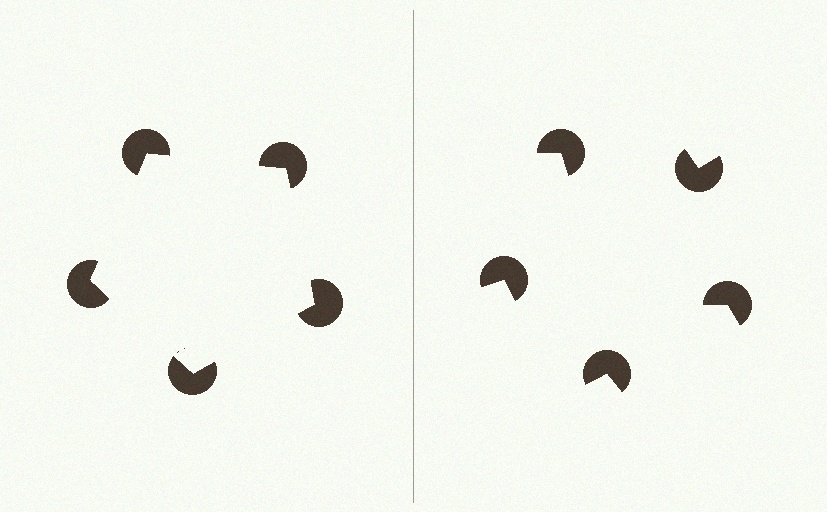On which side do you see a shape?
An illusory pentagon appears on the left side. On the right side the wedge cuts are rotated, so no coherent shape forms.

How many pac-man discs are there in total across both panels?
10 — 5 on each side.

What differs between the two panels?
The pac-man discs are positioned identically on both sides; only the wedge orientations differ. On the left they align to a pentagon; on the right they are misaligned.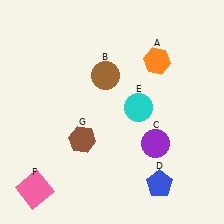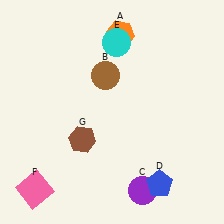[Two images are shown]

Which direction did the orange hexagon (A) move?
The orange hexagon (A) moved left.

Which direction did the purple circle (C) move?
The purple circle (C) moved down.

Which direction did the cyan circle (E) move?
The cyan circle (E) moved up.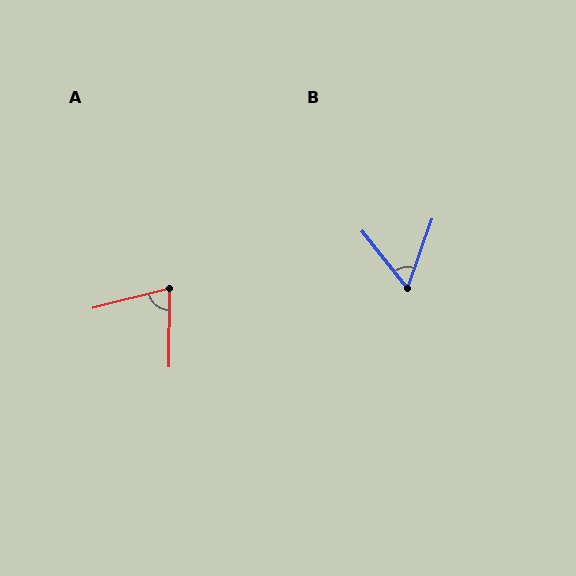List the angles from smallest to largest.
B (58°), A (75°).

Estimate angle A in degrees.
Approximately 75 degrees.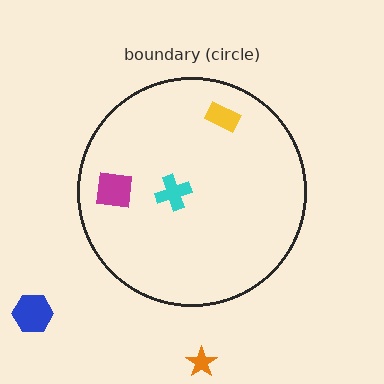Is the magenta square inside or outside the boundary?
Inside.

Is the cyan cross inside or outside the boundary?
Inside.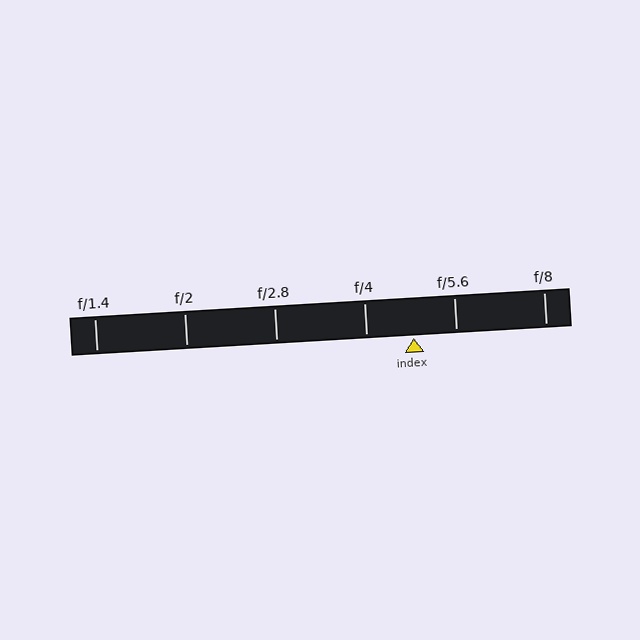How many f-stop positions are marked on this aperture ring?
There are 6 f-stop positions marked.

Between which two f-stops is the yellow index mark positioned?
The index mark is between f/4 and f/5.6.